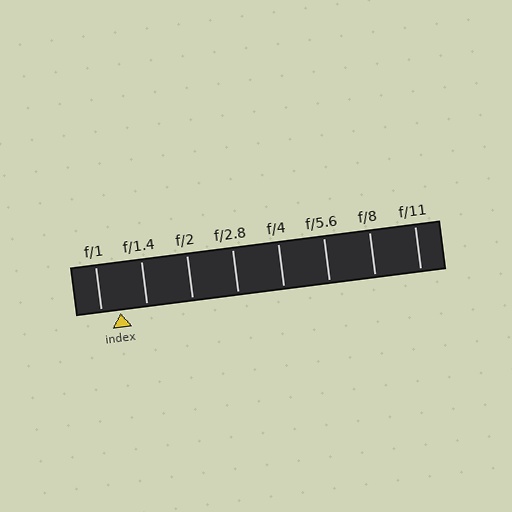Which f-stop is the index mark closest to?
The index mark is closest to f/1.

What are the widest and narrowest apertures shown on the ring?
The widest aperture shown is f/1 and the narrowest is f/11.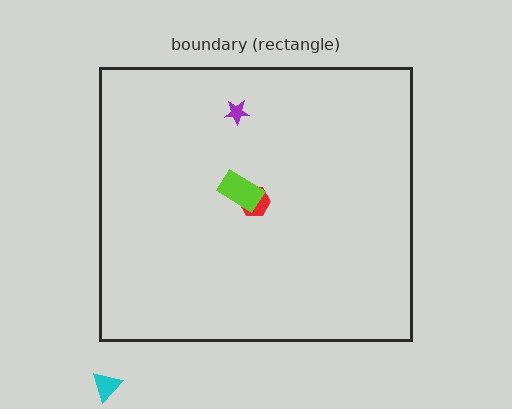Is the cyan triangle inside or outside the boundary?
Outside.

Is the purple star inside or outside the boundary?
Inside.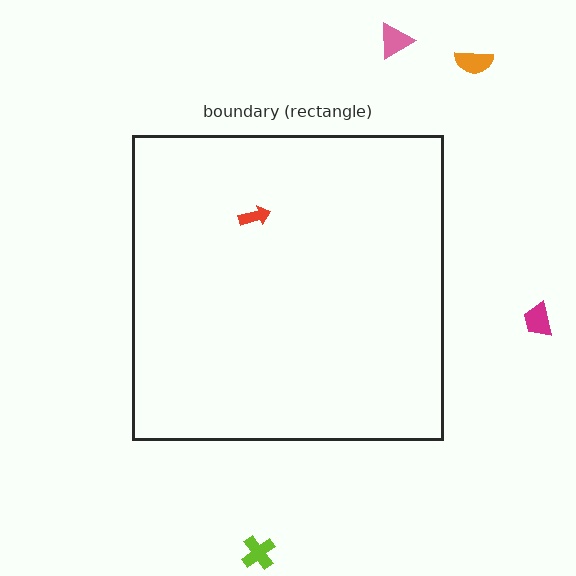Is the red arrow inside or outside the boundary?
Inside.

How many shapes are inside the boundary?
1 inside, 4 outside.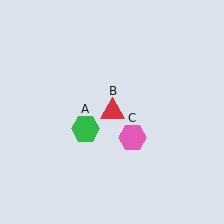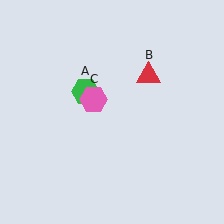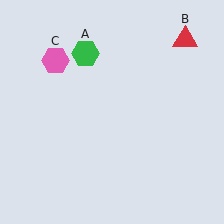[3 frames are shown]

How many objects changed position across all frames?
3 objects changed position: green hexagon (object A), red triangle (object B), pink hexagon (object C).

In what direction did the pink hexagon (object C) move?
The pink hexagon (object C) moved up and to the left.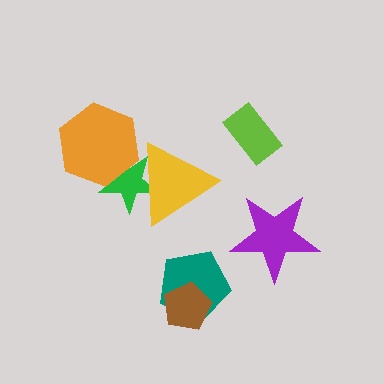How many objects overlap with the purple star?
0 objects overlap with the purple star.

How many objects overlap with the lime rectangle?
0 objects overlap with the lime rectangle.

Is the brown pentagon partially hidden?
No, no other shape covers it.